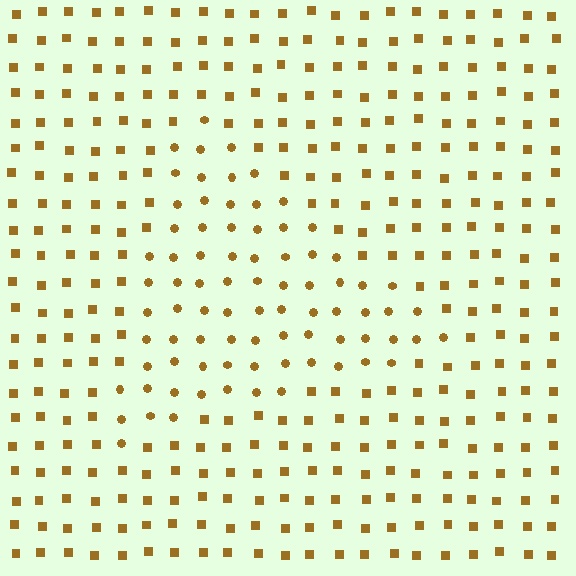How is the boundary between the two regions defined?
The boundary is defined by a change in element shape: circles inside vs. squares outside. All elements share the same color and spacing.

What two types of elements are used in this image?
The image uses circles inside the triangle region and squares outside it.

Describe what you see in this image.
The image is filled with small brown elements arranged in a uniform grid. A triangle-shaped region contains circles, while the surrounding area contains squares. The boundary is defined purely by the change in element shape.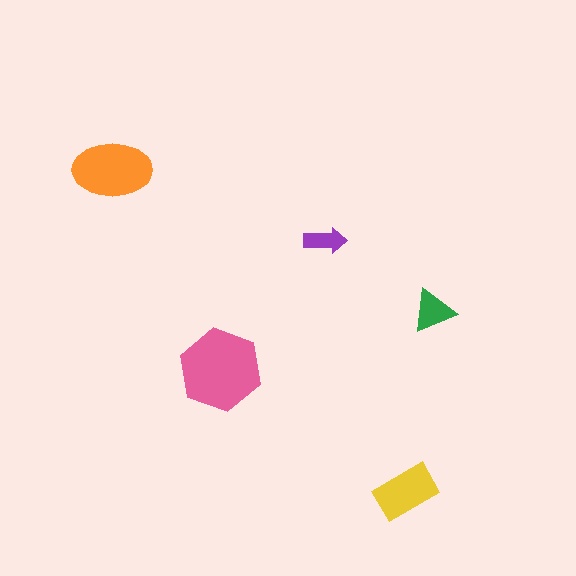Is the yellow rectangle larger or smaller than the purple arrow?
Larger.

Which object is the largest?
The pink hexagon.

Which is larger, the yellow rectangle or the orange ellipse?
The orange ellipse.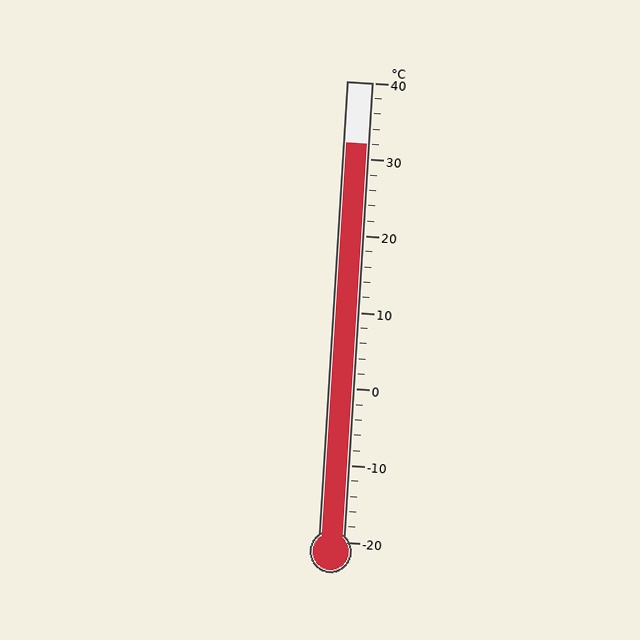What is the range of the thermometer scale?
The thermometer scale ranges from -20°C to 40°C.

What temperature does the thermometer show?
The thermometer shows approximately 32°C.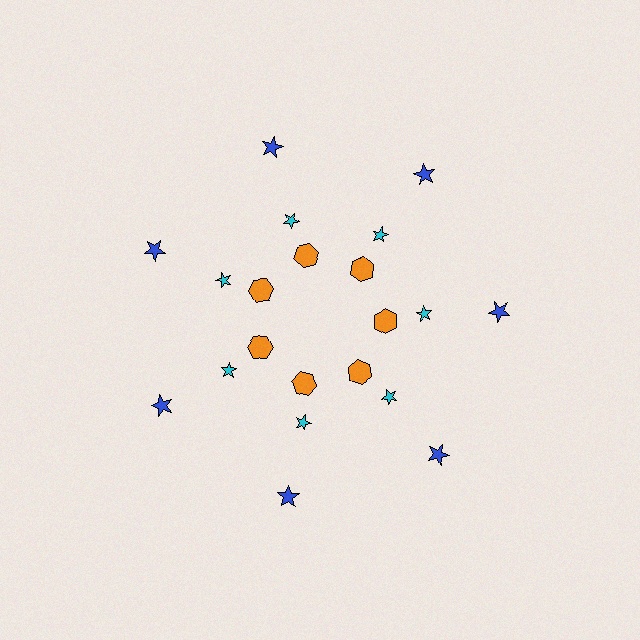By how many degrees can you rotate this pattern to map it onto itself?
The pattern maps onto itself every 51 degrees of rotation.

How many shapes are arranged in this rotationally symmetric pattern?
There are 21 shapes, arranged in 7 groups of 3.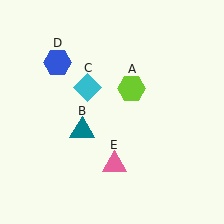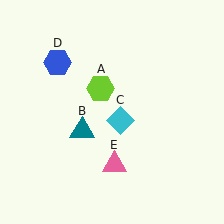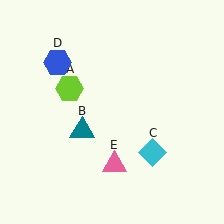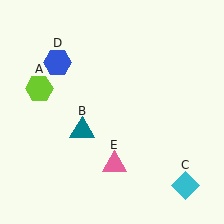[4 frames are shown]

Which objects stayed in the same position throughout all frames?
Teal triangle (object B) and blue hexagon (object D) and pink triangle (object E) remained stationary.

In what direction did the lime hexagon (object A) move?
The lime hexagon (object A) moved left.